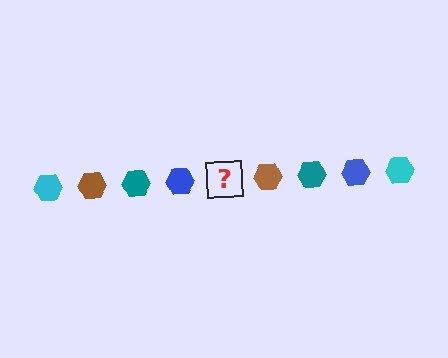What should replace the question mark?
The question mark should be replaced with a cyan hexagon.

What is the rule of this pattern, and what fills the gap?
The rule is that the pattern cycles through cyan, brown, teal, blue hexagons. The gap should be filled with a cyan hexagon.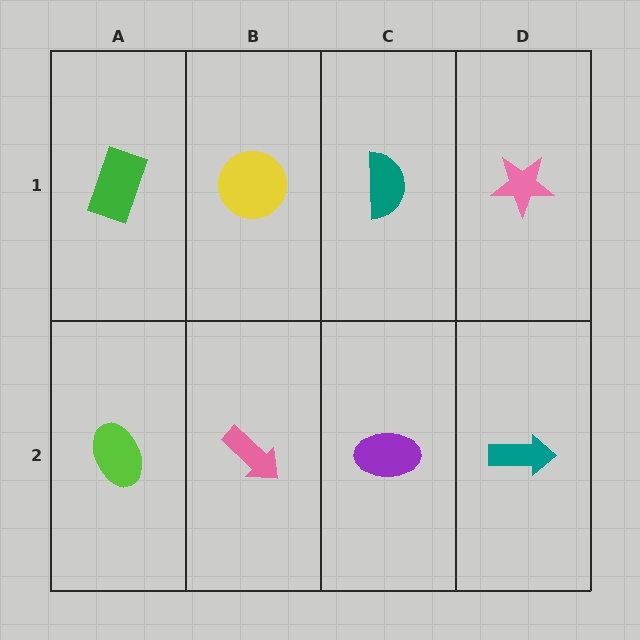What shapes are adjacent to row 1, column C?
A purple ellipse (row 2, column C), a yellow circle (row 1, column B), a pink star (row 1, column D).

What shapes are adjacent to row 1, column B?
A pink arrow (row 2, column B), a green rectangle (row 1, column A), a teal semicircle (row 1, column C).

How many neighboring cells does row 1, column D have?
2.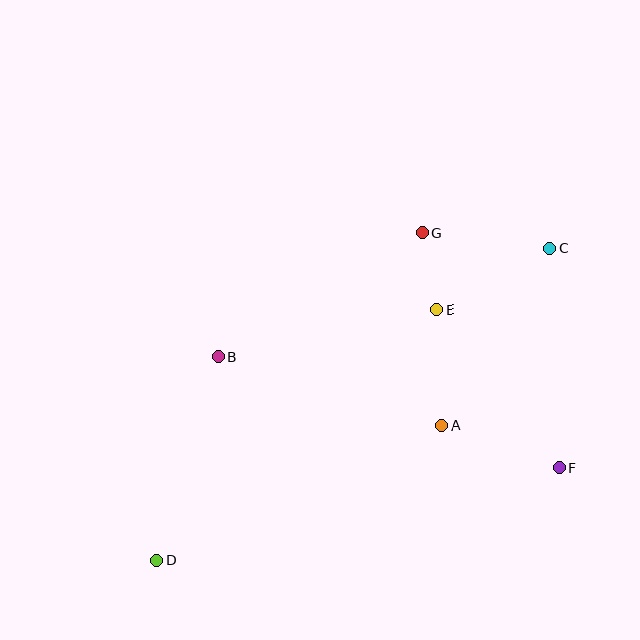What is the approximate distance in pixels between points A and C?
The distance between A and C is approximately 207 pixels.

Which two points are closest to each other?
Points E and G are closest to each other.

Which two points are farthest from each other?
Points C and D are farthest from each other.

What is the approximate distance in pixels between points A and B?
The distance between A and B is approximately 233 pixels.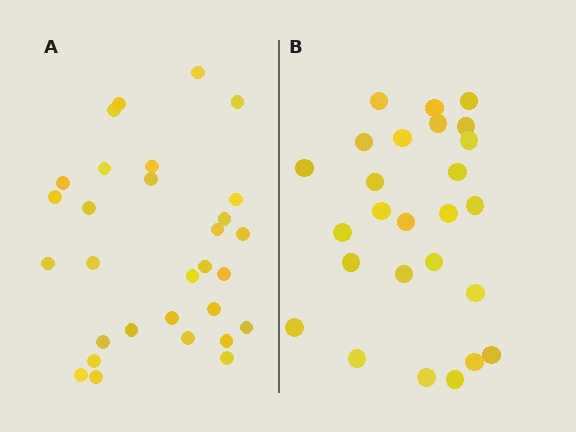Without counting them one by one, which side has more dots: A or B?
Region A (the left region) has more dots.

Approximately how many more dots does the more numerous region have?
Region A has about 4 more dots than region B.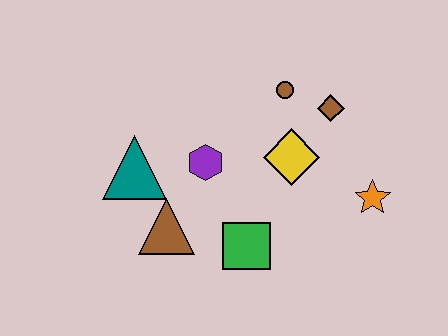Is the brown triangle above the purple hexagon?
No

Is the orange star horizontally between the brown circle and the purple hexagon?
No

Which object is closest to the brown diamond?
The brown circle is closest to the brown diamond.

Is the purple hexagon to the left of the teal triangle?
No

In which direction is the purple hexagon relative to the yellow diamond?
The purple hexagon is to the left of the yellow diamond.